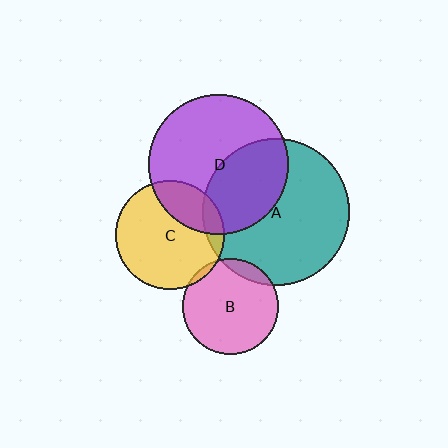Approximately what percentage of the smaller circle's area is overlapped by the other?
Approximately 40%.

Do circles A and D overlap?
Yes.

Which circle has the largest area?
Circle A (teal).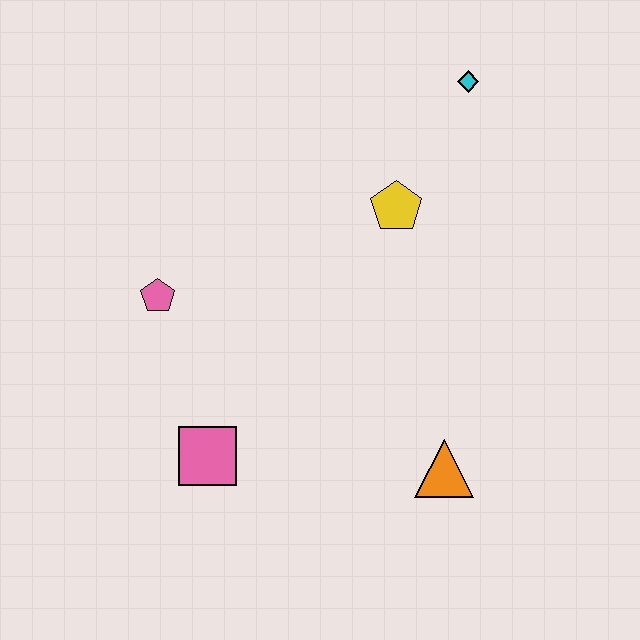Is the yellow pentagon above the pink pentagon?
Yes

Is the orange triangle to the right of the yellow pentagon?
Yes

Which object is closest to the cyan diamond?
The yellow pentagon is closest to the cyan diamond.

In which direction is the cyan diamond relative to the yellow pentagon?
The cyan diamond is above the yellow pentagon.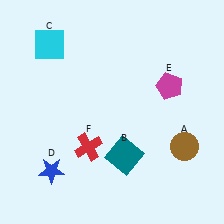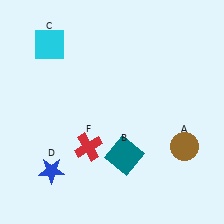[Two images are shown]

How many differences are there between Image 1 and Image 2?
There is 1 difference between the two images.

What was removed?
The magenta pentagon (E) was removed in Image 2.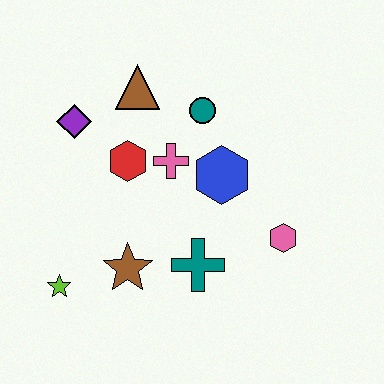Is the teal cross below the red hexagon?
Yes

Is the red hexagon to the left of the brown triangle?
Yes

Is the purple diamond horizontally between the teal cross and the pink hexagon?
No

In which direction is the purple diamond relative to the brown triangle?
The purple diamond is to the left of the brown triangle.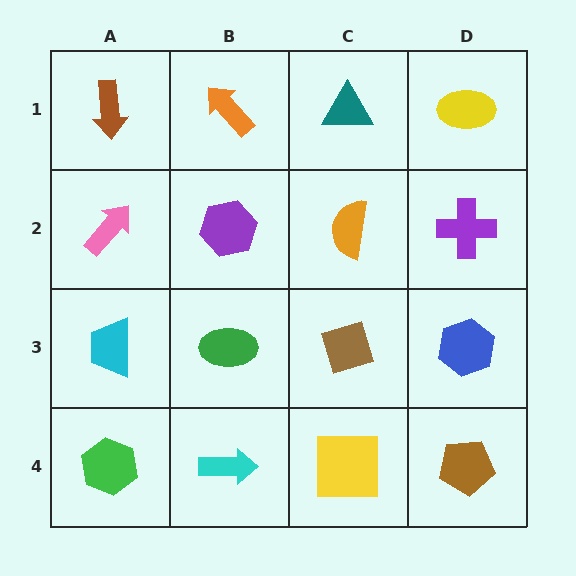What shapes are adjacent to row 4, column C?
A brown diamond (row 3, column C), a cyan arrow (row 4, column B), a brown pentagon (row 4, column D).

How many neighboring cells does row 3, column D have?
3.